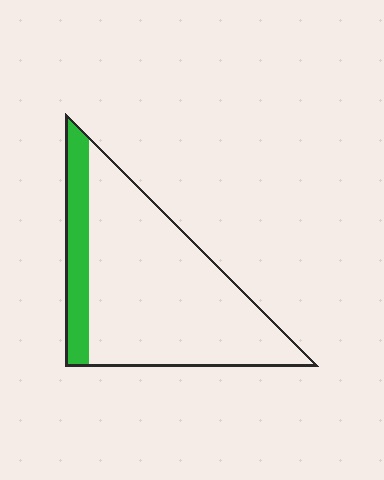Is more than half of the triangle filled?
No.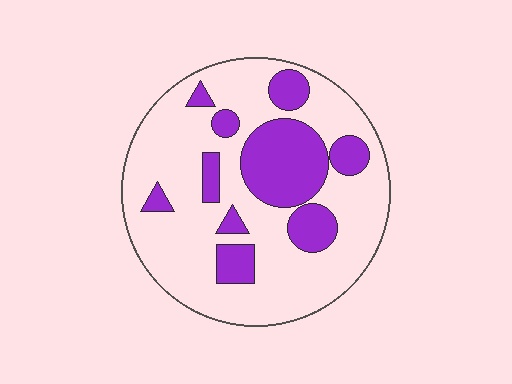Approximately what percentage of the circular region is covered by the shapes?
Approximately 25%.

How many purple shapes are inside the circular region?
10.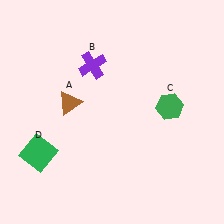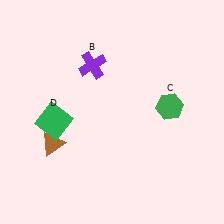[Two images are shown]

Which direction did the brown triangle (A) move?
The brown triangle (A) moved down.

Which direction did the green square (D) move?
The green square (D) moved up.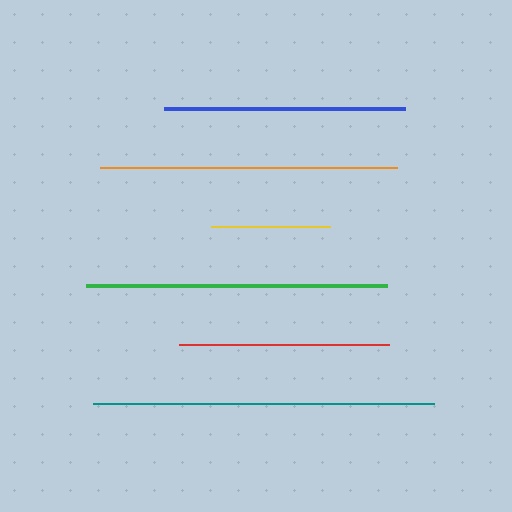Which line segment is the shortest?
The yellow line is the shortest at approximately 119 pixels.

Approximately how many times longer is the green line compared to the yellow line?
The green line is approximately 2.5 times the length of the yellow line.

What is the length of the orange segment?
The orange segment is approximately 296 pixels long.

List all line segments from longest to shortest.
From longest to shortest: teal, green, orange, blue, red, yellow.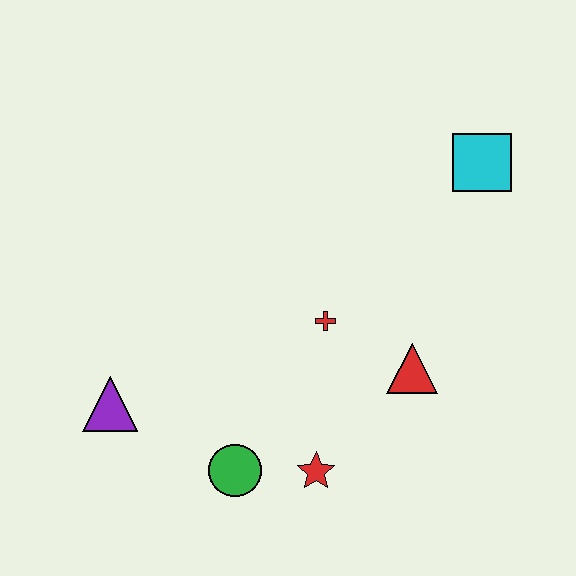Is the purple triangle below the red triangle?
Yes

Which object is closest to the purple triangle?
The green circle is closest to the purple triangle.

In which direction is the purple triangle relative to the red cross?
The purple triangle is to the left of the red cross.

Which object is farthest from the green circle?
The cyan square is farthest from the green circle.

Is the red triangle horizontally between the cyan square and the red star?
Yes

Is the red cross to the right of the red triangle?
No